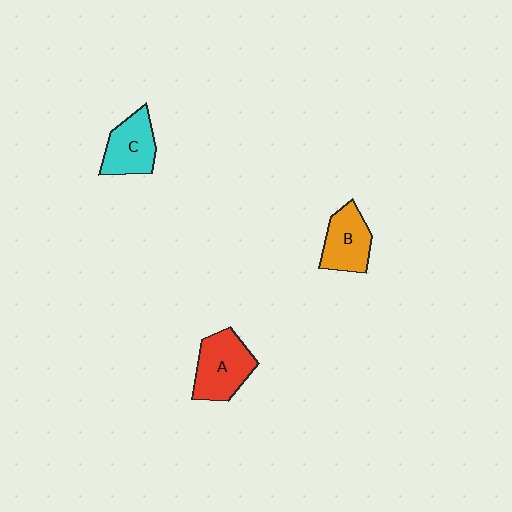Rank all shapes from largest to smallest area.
From largest to smallest: A (red), C (cyan), B (orange).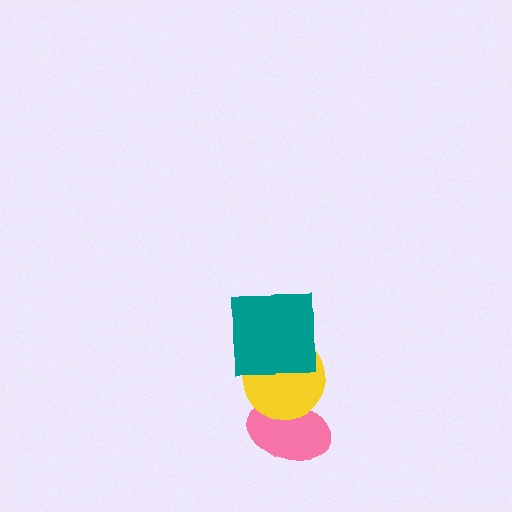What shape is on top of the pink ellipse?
The yellow circle is on top of the pink ellipse.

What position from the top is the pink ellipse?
The pink ellipse is 3rd from the top.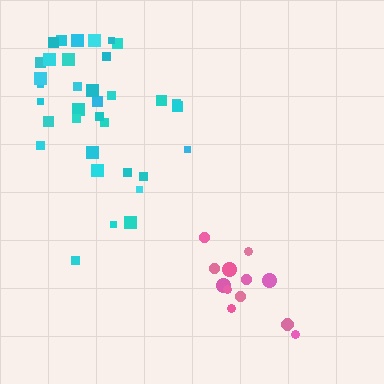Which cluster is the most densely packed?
Pink.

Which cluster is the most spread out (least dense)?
Cyan.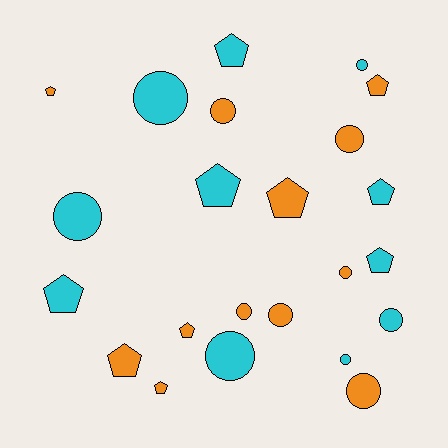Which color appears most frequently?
Orange, with 12 objects.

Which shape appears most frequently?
Circle, with 12 objects.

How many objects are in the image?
There are 23 objects.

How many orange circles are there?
There are 6 orange circles.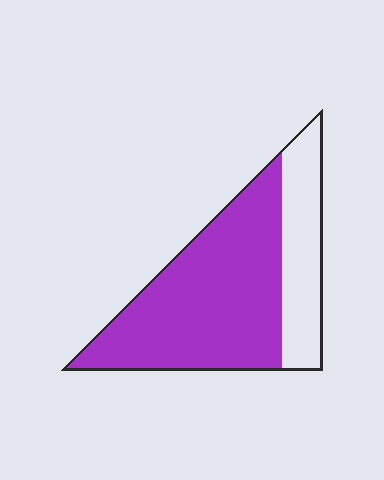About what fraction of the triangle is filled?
About three quarters (3/4).